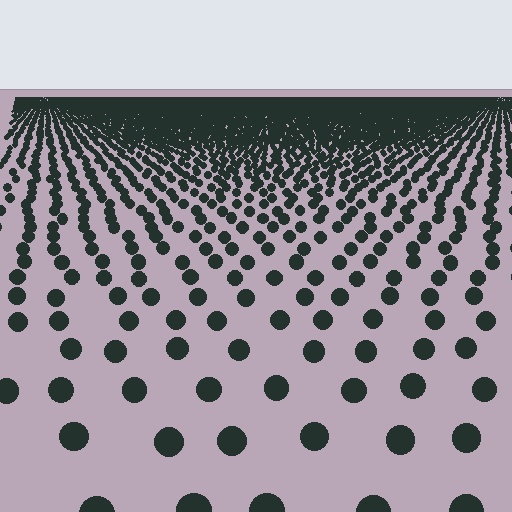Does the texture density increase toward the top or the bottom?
Density increases toward the top.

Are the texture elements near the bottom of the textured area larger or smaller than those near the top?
Larger. Near the bottom, elements are closer to the viewer and appear at a bigger on-screen size.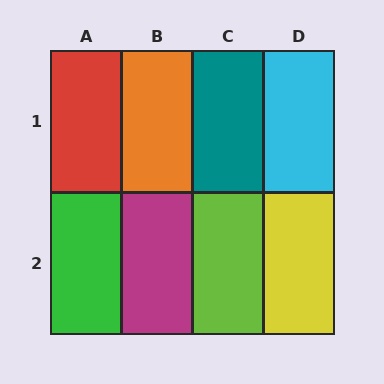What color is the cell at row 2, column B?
Magenta.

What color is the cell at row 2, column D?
Yellow.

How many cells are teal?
1 cell is teal.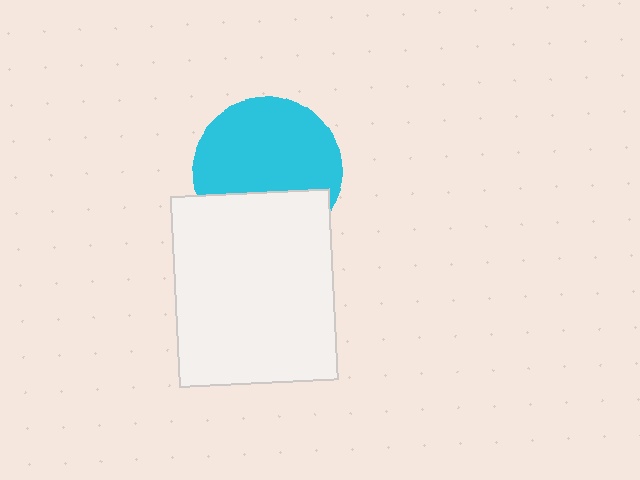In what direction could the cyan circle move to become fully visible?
The cyan circle could move up. That would shift it out from behind the white rectangle entirely.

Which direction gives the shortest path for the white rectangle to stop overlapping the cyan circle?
Moving down gives the shortest separation.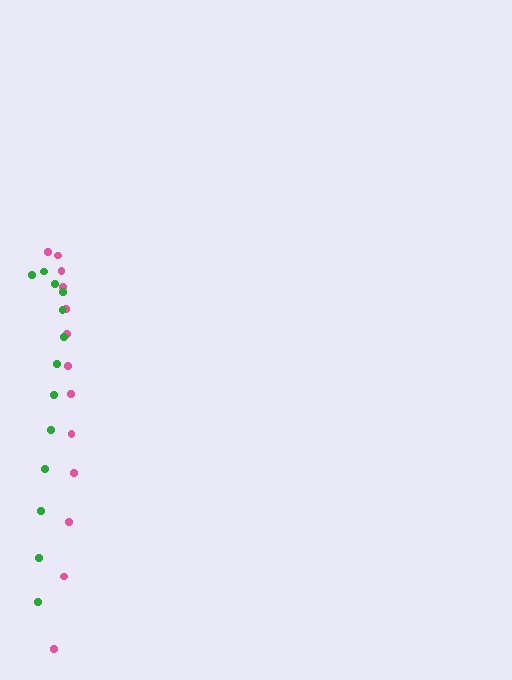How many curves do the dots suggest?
There are 2 distinct paths.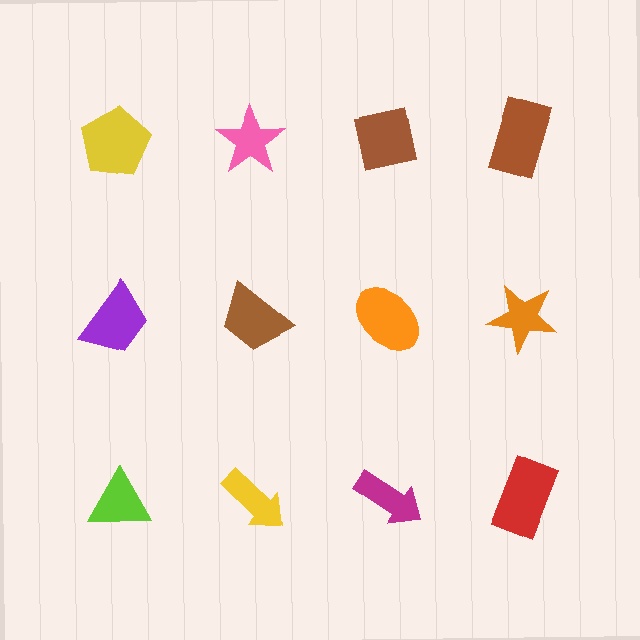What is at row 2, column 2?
A brown trapezoid.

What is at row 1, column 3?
A brown square.